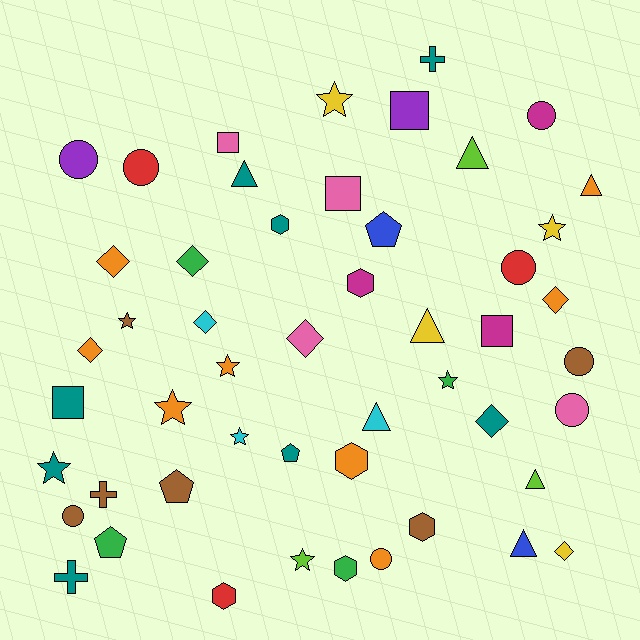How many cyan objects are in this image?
There are 3 cyan objects.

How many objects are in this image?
There are 50 objects.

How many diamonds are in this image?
There are 8 diamonds.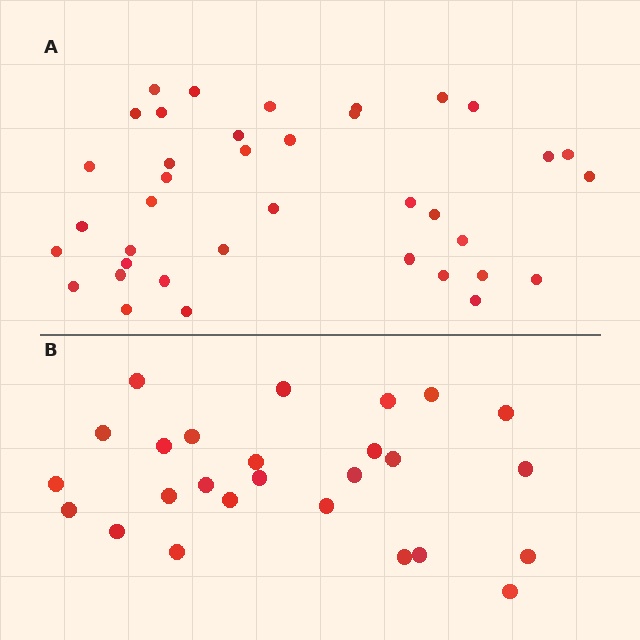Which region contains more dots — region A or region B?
Region A (the top region) has more dots.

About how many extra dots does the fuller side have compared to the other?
Region A has roughly 12 or so more dots than region B.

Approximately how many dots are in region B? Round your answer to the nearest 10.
About 30 dots. (The exact count is 26, which rounds to 30.)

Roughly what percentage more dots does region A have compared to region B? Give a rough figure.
About 45% more.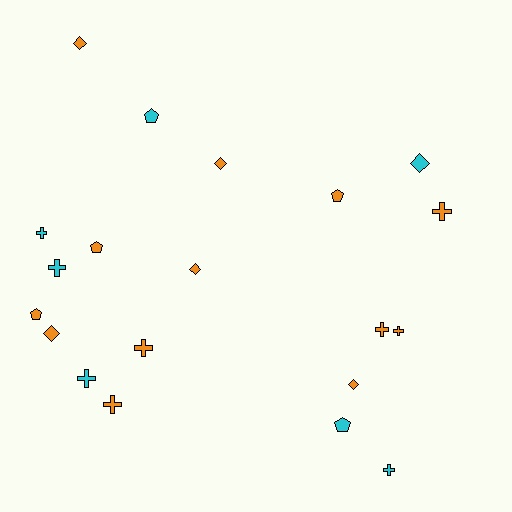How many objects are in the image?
There are 20 objects.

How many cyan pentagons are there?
There are 2 cyan pentagons.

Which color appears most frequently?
Orange, with 13 objects.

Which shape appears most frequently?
Cross, with 9 objects.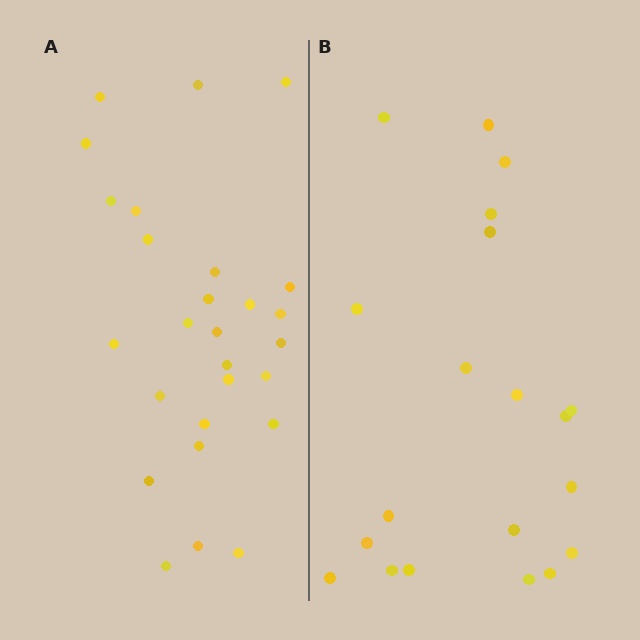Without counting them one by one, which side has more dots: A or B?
Region A (the left region) has more dots.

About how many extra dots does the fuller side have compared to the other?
Region A has roughly 8 or so more dots than region B.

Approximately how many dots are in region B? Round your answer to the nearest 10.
About 20 dots.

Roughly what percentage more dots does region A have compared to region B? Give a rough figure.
About 35% more.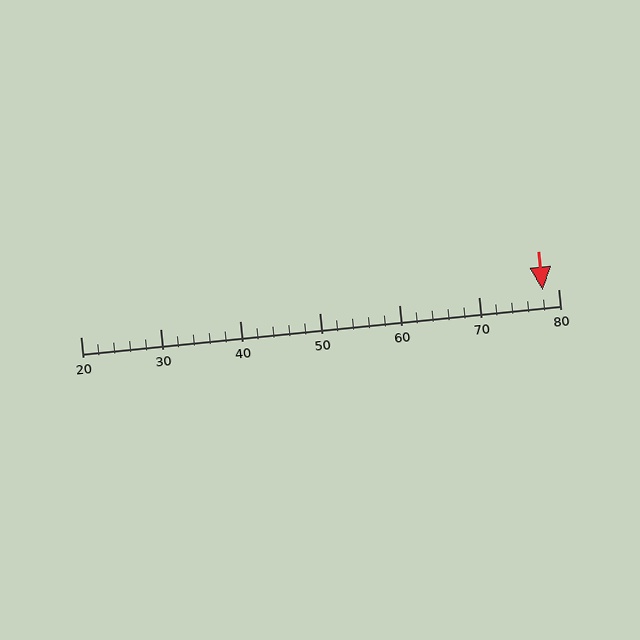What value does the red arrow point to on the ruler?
The red arrow points to approximately 78.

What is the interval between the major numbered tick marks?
The major tick marks are spaced 10 units apart.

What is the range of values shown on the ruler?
The ruler shows values from 20 to 80.